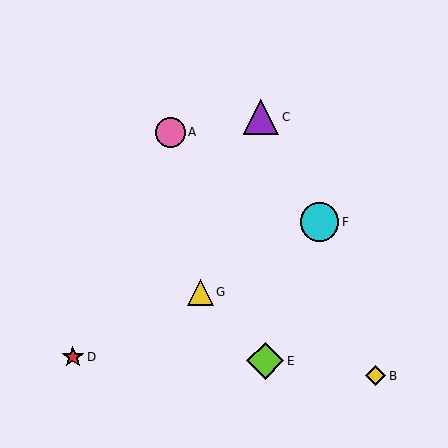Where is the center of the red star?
The center of the red star is at (73, 357).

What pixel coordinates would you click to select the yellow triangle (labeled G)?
Click at (200, 292) to select the yellow triangle G.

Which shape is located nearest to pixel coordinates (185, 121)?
The pink circle (labeled A) at (170, 132) is nearest to that location.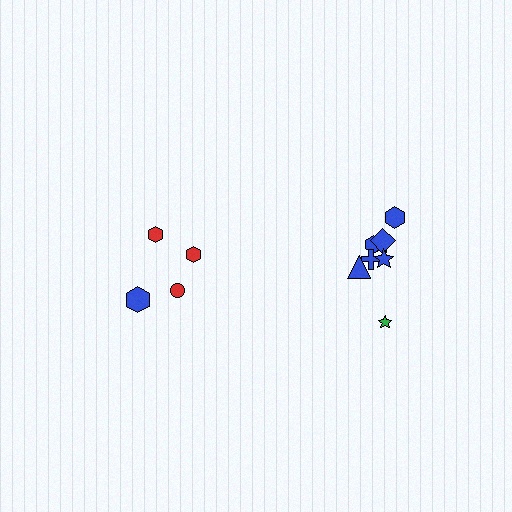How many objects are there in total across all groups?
There are 12 objects.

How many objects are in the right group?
There are 8 objects.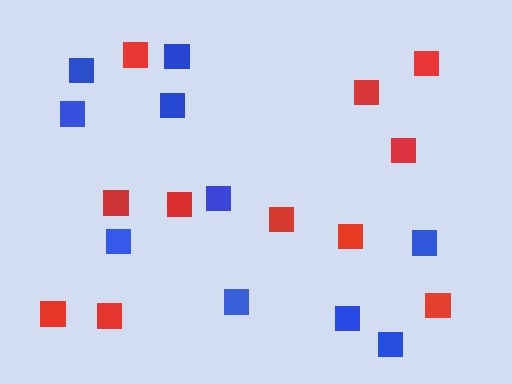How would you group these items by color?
There are 2 groups: one group of blue squares (10) and one group of red squares (11).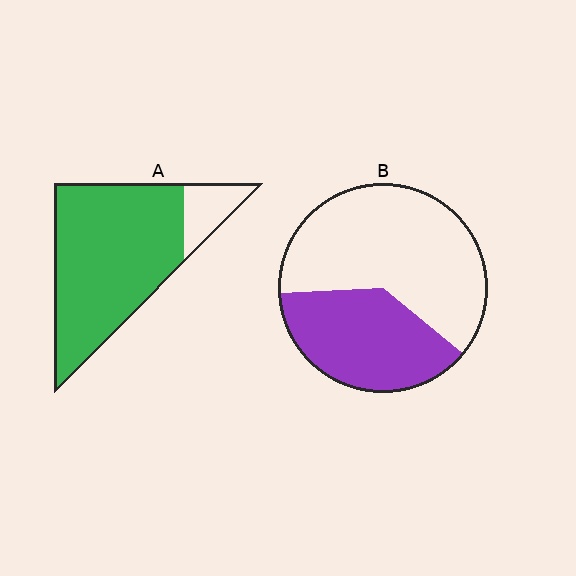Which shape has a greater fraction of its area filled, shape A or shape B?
Shape A.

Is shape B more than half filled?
No.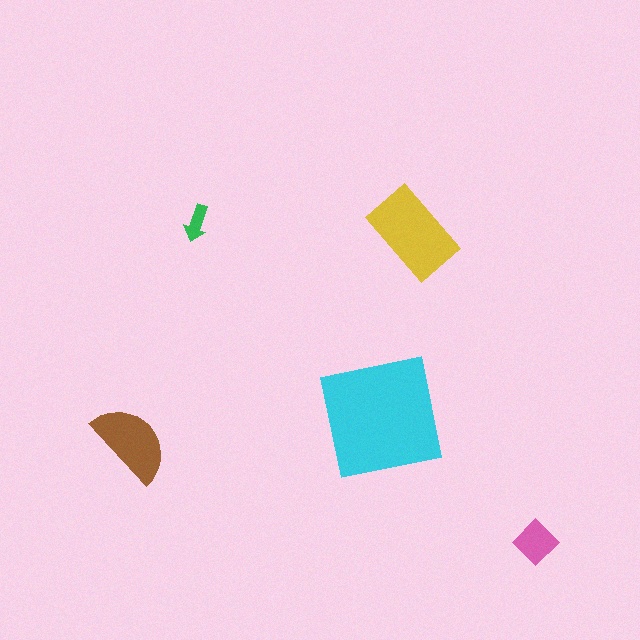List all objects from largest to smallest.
The cyan square, the yellow rectangle, the brown semicircle, the pink diamond, the green arrow.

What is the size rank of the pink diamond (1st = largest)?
4th.